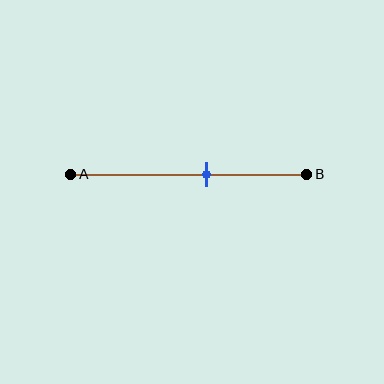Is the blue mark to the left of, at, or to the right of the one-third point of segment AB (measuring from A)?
The blue mark is to the right of the one-third point of segment AB.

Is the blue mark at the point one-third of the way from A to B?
No, the mark is at about 60% from A, not at the 33% one-third point.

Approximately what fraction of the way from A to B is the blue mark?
The blue mark is approximately 60% of the way from A to B.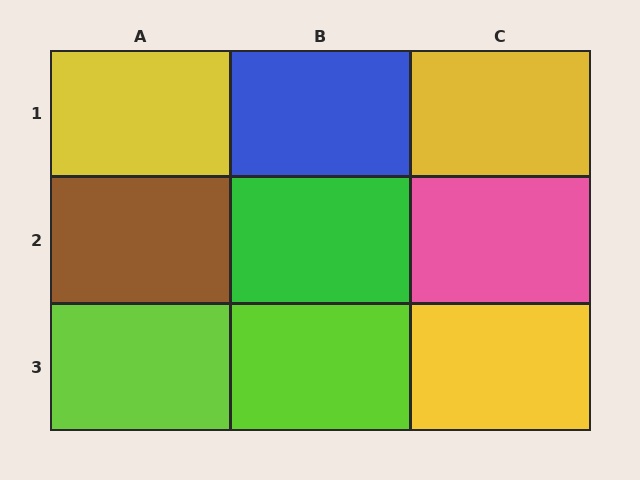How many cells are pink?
1 cell is pink.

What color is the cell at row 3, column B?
Lime.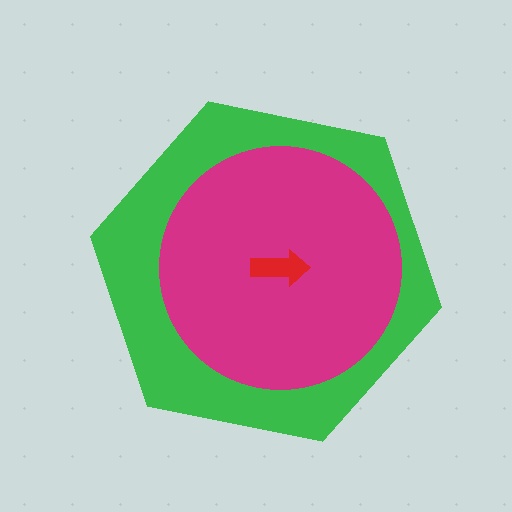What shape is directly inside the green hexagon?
The magenta circle.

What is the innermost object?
The red arrow.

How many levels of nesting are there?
3.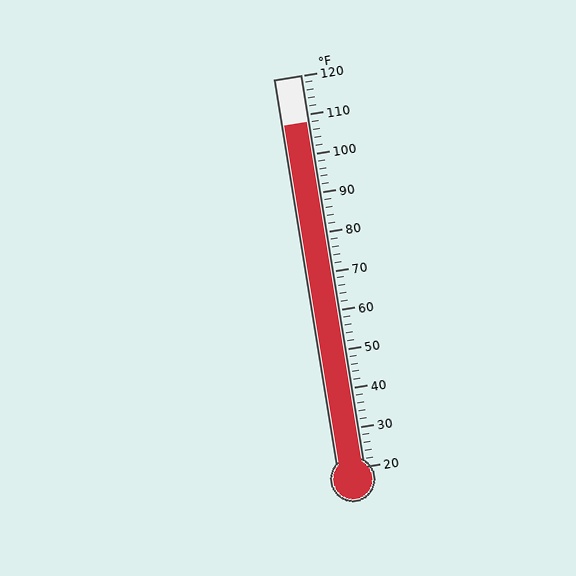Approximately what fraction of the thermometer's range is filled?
The thermometer is filled to approximately 90% of its range.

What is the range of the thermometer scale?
The thermometer scale ranges from 20°F to 120°F.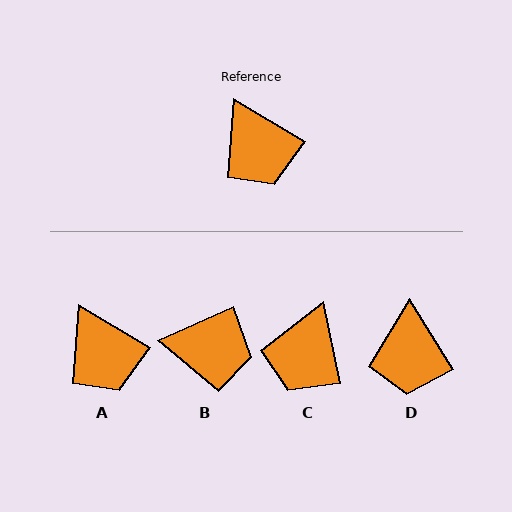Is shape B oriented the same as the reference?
No, it is off by about 55 degrees.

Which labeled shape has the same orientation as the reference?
A.